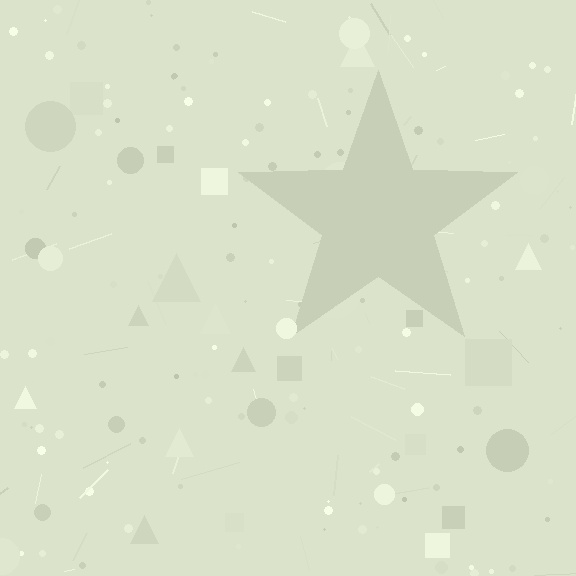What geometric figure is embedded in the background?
A star is embedded in the background.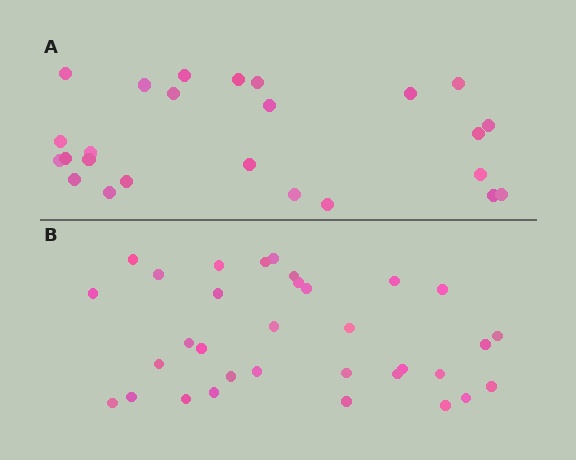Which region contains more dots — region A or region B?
Region B (the bottom region) has more dots.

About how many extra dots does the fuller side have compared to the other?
Region B has roughly 8 or so more dots than region A.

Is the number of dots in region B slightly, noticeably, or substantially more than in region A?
Region B has noticeably more, but not dramatically so. The ratio is roughly 1.3 to 1.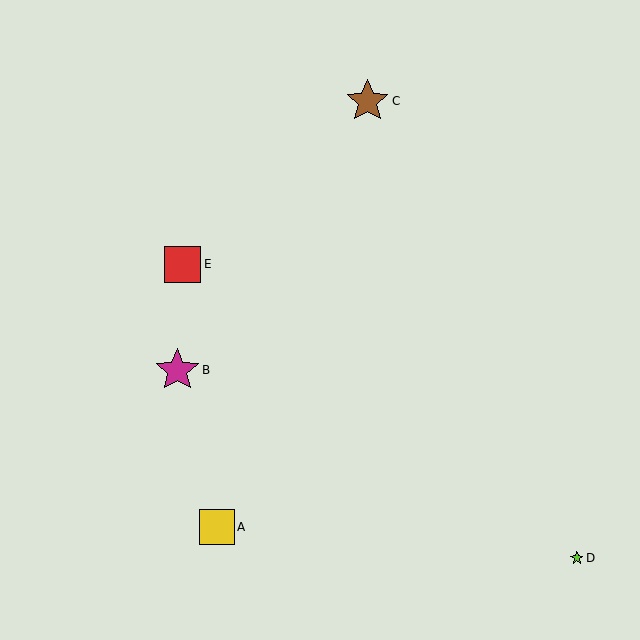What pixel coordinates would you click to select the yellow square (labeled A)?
Click at (217, 527) to select the yellow square A.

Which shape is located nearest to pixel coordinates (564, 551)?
The lime star (labeled D) at (577, 558) is nearest to that location.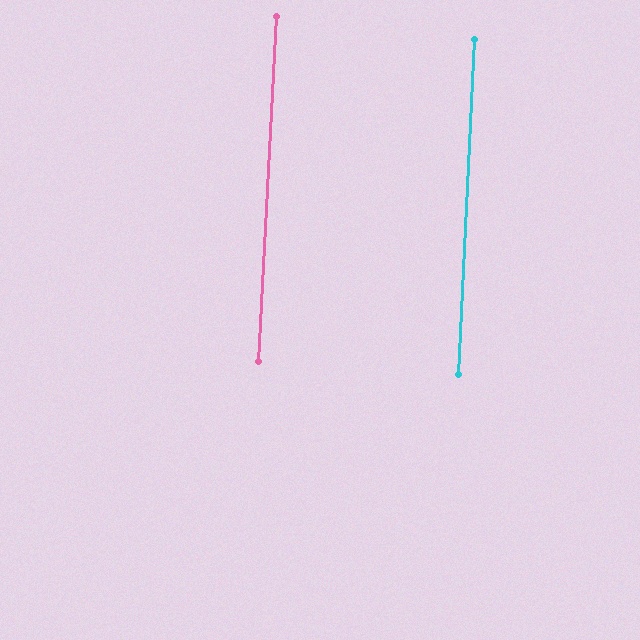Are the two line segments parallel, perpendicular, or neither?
Parallel — their directions differ by only 0.2°.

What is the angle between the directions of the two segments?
Approximately 0 degrees.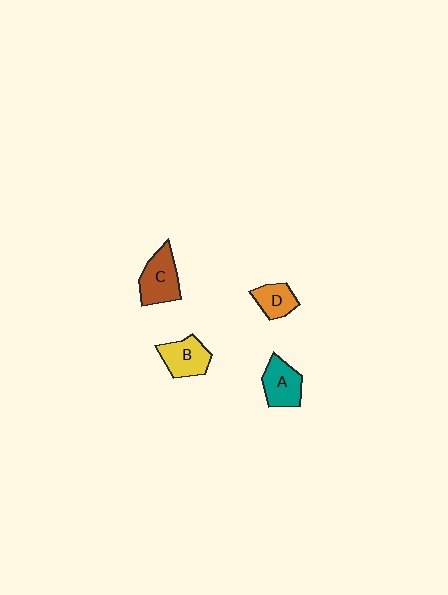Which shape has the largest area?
Shape C (brown).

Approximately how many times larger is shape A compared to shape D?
Approximately 1.3 times.